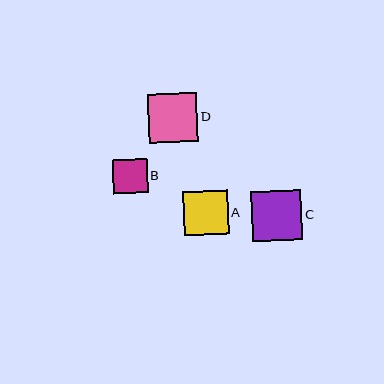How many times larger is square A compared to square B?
Square A is approximately 1.3 times the size of square B.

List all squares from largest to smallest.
From largest to smallest: C, D, A, B.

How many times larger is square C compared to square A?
Square C is approximately 1.1 times the size of square A.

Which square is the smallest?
Square B is the smallest with a size of approximately 34 pixels.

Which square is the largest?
Square C is the largest with a size of approximately 50 pixels.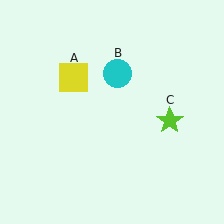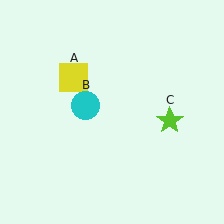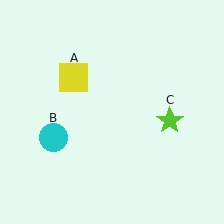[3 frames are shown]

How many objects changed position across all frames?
1 object changed position: cyan circle (object B).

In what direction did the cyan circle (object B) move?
The cyan circle (object B) moved down and to the left.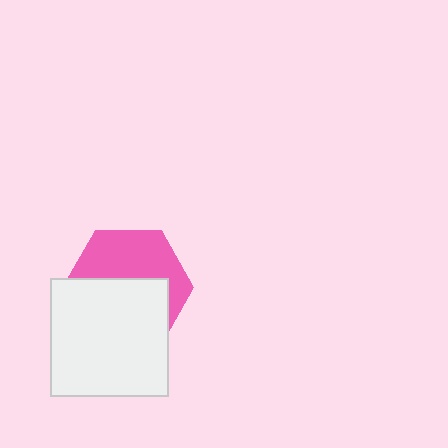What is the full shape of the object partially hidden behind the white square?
The partially hidden object is a pink hexagon.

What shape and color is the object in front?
The object in front is a white square.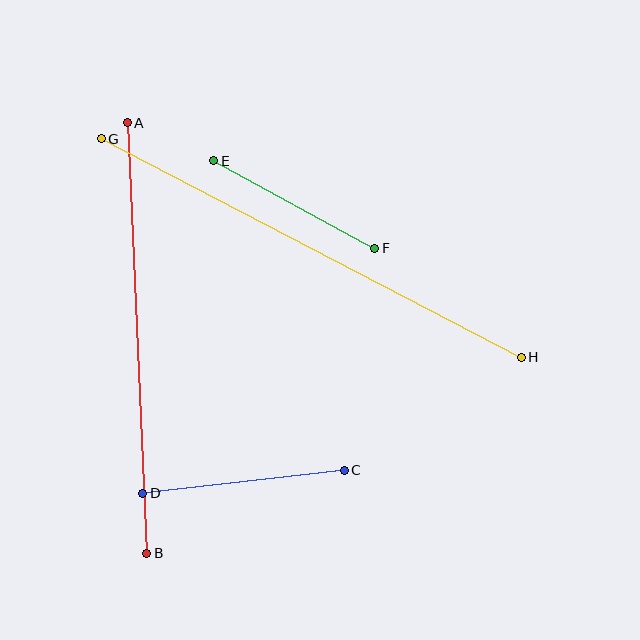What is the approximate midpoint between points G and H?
The midpoint is at approximately (311, 248) pixels.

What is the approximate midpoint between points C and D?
The midpoint is at approximately (243, 482) pixels.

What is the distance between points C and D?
The distance is approximately 203 pixels.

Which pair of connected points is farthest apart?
Points G and H are farthest apart.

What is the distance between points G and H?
The distance is approximately 473 pixels.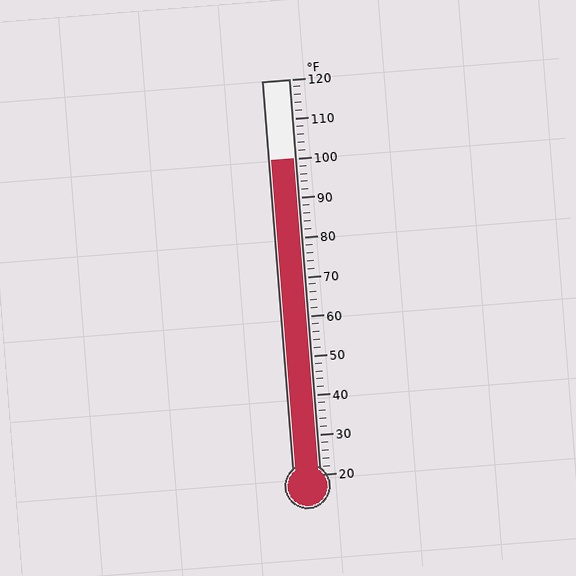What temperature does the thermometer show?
The thermometer shows approximately 100°F.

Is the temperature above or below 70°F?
The temperature is above 70°F.